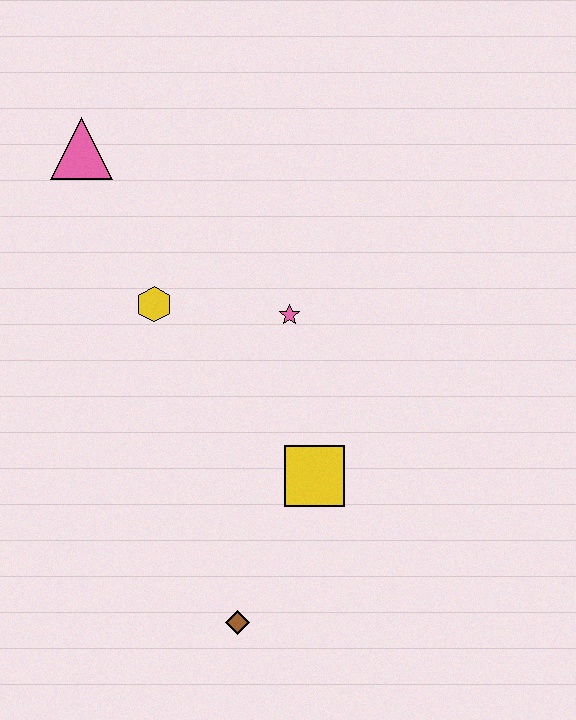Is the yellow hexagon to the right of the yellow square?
No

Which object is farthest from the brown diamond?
The pink triangle is farthest from the brown diamond.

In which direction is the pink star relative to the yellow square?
The pink star is above the yellow square.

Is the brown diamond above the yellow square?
No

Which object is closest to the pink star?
The yellow hexagon is closest to the pink star.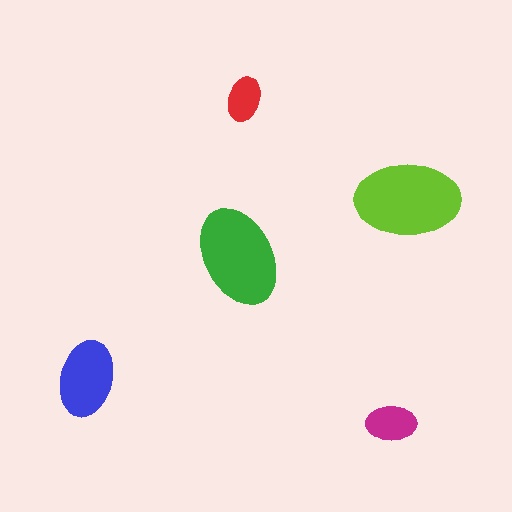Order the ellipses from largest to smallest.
the lime one, the green one, the blue one, the magenta one, the red one.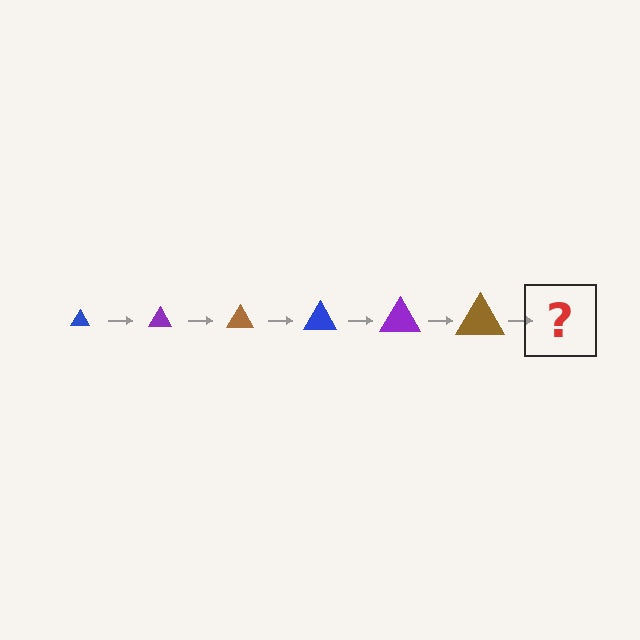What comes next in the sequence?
The next element should be a blue triangle, larger than the previous one.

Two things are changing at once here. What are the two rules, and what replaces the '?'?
The two rules are that the triangle grows larger each step and the color cycles through blue, purple, and brown. The '?' should be a blue triangle, larger than the previous one.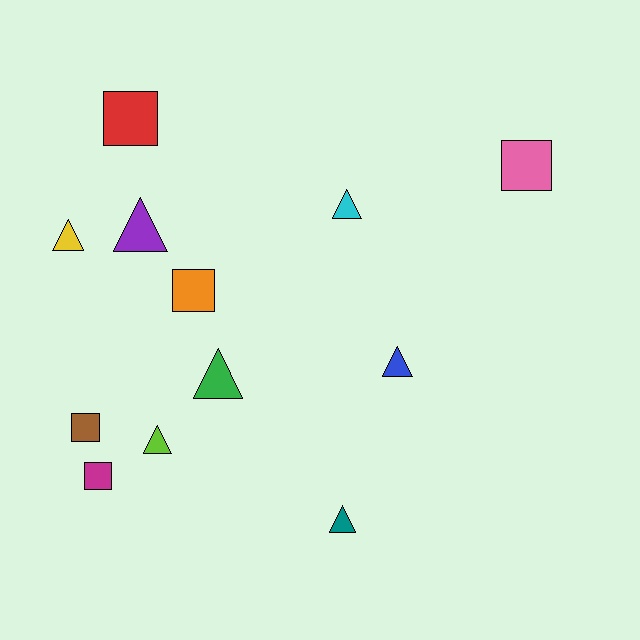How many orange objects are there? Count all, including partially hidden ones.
There is 1 orange object.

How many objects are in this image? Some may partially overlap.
There are 12 objects.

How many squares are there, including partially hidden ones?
There are 5 squares.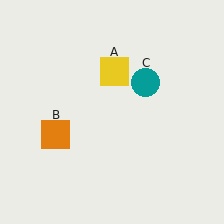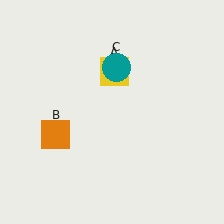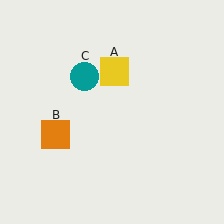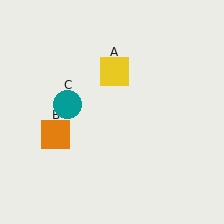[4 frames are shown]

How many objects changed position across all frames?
1 object changed position: teal circle (object C).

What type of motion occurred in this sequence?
The teal circle (object C) rotated counterclockwise around the center of the scene.